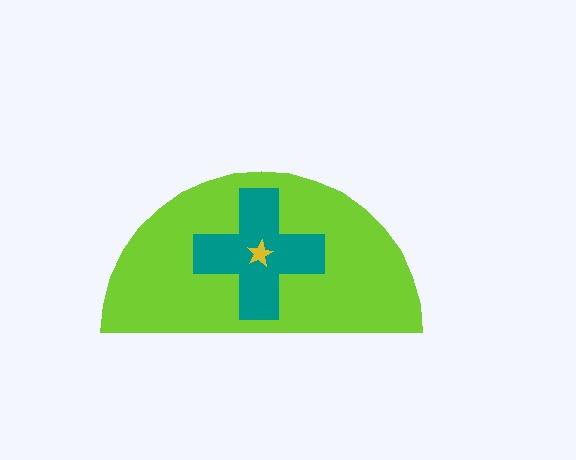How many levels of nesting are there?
3.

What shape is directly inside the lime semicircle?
The teal cross.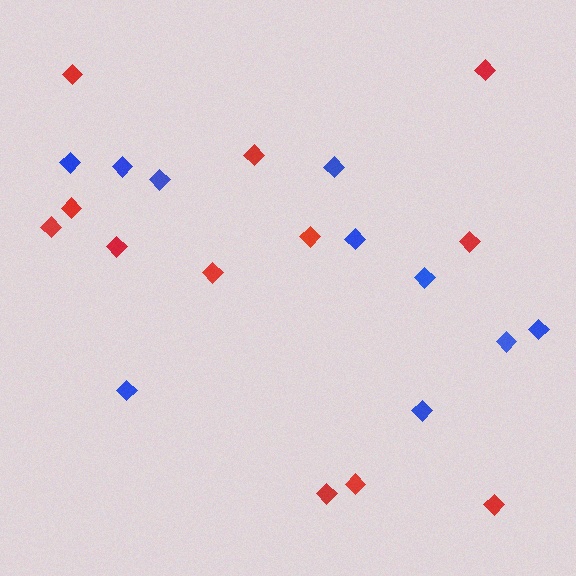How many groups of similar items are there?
There are 2 groups: one group of red diamonds (12) and one group of blue diamonds (10).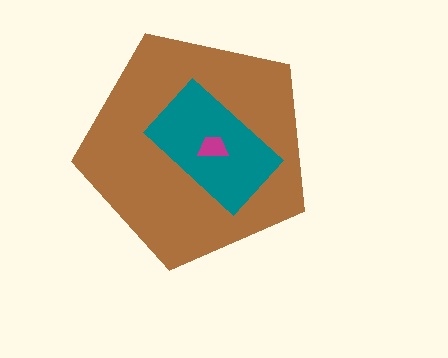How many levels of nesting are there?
3.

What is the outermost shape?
The brown pentagon.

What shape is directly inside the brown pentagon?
The teal rectangle.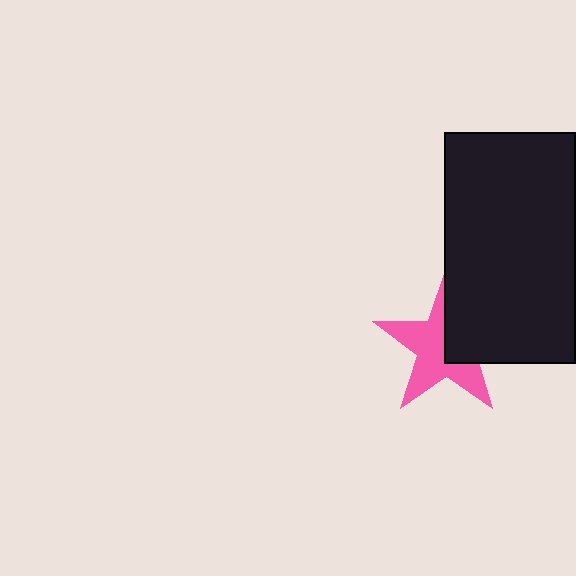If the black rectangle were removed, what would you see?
You would see the complete pink star.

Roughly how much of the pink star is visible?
About half of it is visible (roughly 61%).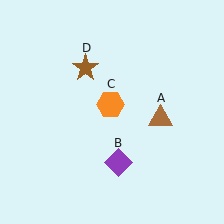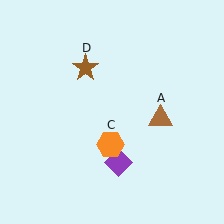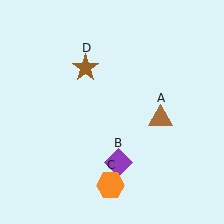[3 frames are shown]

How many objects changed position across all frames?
1 object changed position: orange hexagon (object C).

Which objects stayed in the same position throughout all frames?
Brown triangle (object A) and purple diamond (object B) and brown star (object D) remained stationary.